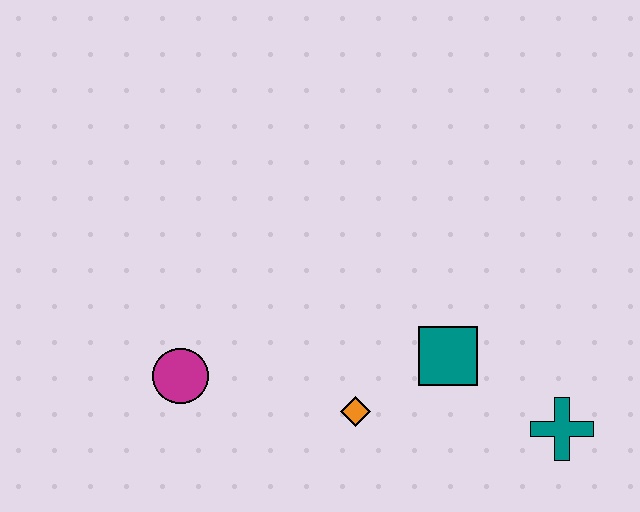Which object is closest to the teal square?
The orange diamond is closest to the teal square.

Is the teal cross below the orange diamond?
Yes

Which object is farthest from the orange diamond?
The teal cross is farthest from the orange diamond.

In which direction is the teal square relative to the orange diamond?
The teal square is to the right of the orange diamond.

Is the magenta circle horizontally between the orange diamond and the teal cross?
No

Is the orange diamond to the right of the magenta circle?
Yes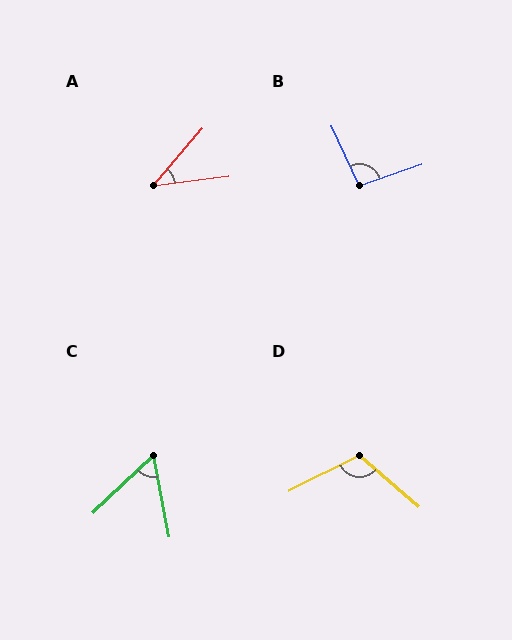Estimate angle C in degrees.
Approximately 57 degrees.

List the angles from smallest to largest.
A (42°), C (57°), B (96°), D (112°).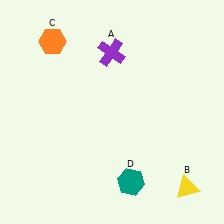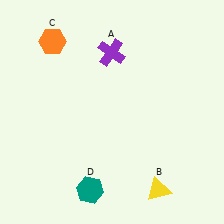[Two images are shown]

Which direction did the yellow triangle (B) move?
The yellow triangle (B) moved left.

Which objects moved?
The objects that moved are: the yellow triangle (B), the teal hexagon (D).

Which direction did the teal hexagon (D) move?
The teal hexagon (D) moved left.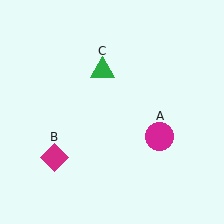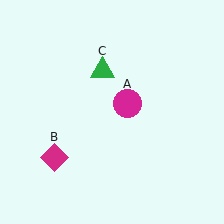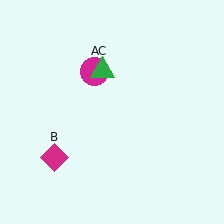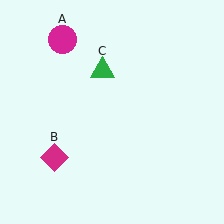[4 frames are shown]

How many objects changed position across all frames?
1 object changed position: magenta circle (object A).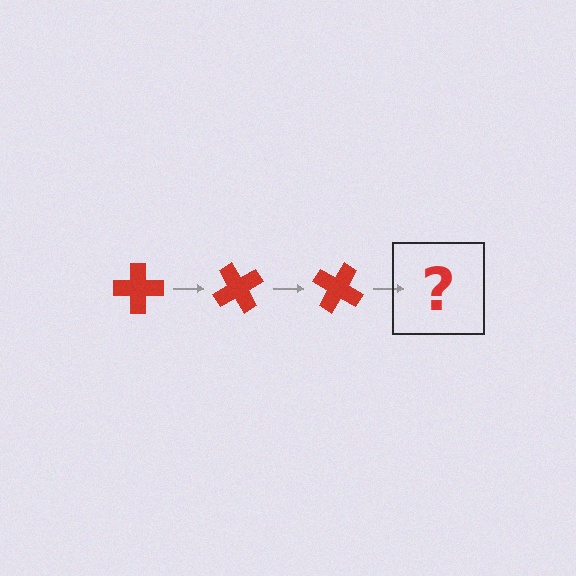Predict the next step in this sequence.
The next step is a red cross rotated 180 degrees.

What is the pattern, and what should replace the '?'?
The pattern is that the cross rotates 60 degrees each step. The '?' should be a red cross rotated 180 degrees.